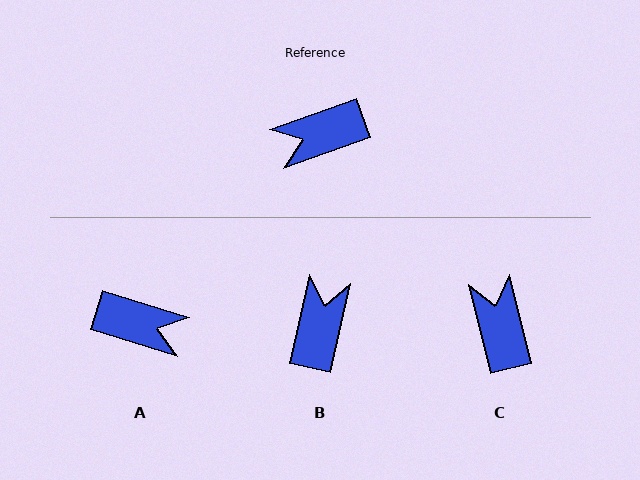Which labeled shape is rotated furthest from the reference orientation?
A, about 143 degrees away.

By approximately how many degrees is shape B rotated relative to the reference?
Approximately 122 degrees clockwise.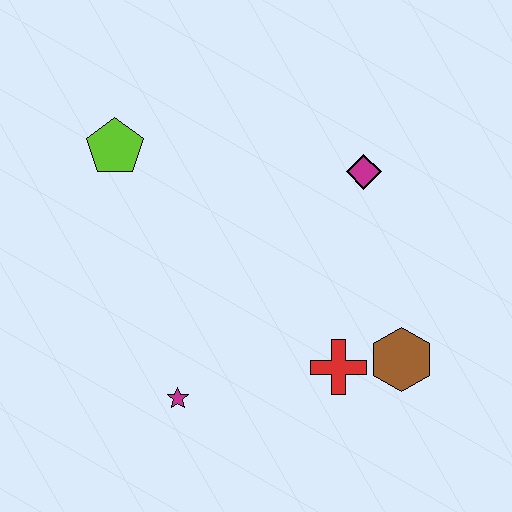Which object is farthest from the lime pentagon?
The brown hexagon is farthest from the lime pentagon.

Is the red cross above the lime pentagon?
No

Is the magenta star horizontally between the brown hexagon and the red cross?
No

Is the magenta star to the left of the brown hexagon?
Yes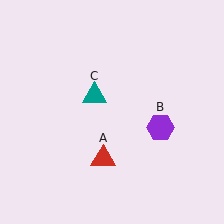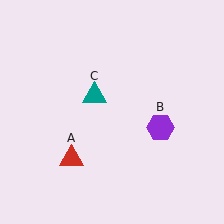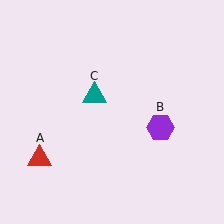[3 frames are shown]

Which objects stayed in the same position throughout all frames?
Purple hexagon (object B) and teal triangle (object C) remained stationary.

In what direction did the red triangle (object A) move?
The red triangle (object A) moved left.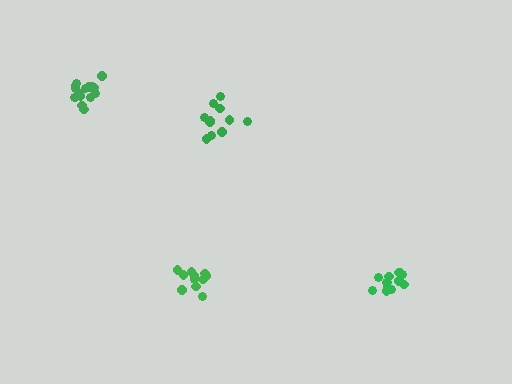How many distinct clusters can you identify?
There are 4 distinct clusters.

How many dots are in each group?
Group 1: 11 dots, Group 2: 16 dots, Group 3: 11 dots, Group 4: 13 dots (51 total).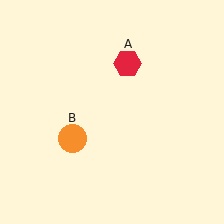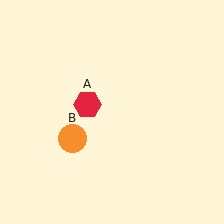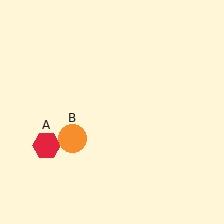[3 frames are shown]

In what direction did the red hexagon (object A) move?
The red hexagon (object A) moved down and to the left.